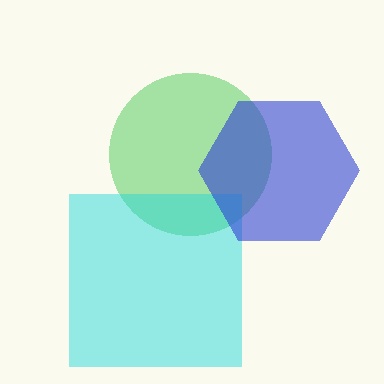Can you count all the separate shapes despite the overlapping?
Yes, there are 3 separate shapes.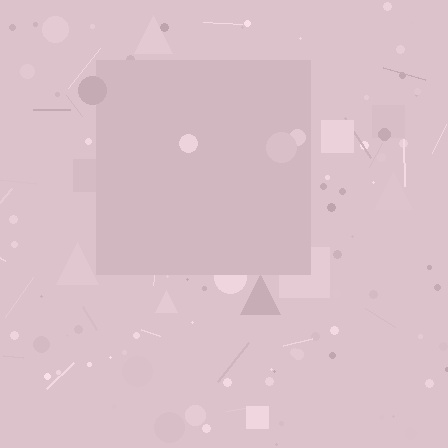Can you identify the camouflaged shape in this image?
The camouflaged shape is a square.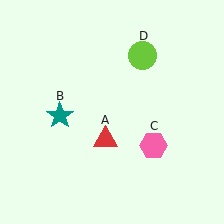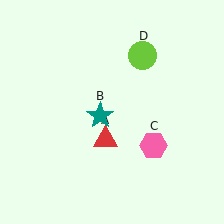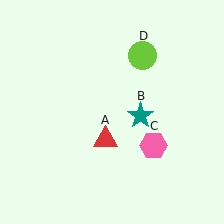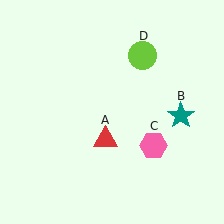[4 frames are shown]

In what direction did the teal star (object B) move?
The teal star (object B) moved right.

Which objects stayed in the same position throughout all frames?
Red triangle (object A) and pink hexagon (object C) and lime circle (object D) remained stationary.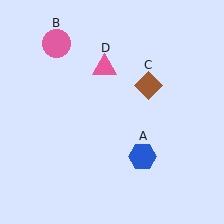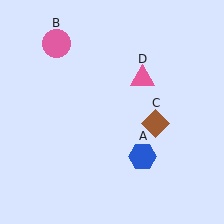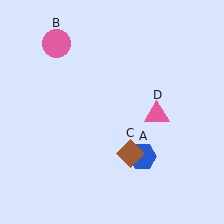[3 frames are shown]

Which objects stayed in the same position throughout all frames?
Blue hexagon (object A) and pink circle (object B) remained stationary.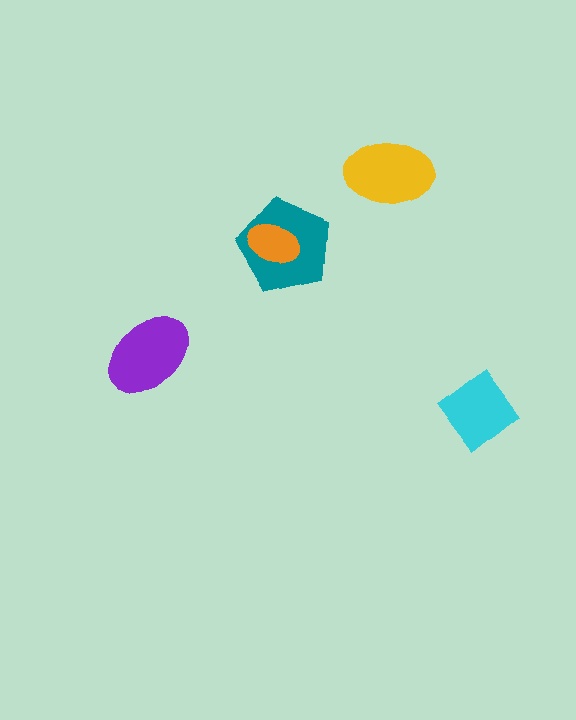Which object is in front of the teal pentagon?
The orange ellipse is in front of the teal pentagon.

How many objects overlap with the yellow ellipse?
0 objects overlap with the yellow ellipse.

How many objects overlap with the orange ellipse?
1 object overlaps with the orange ellipse.